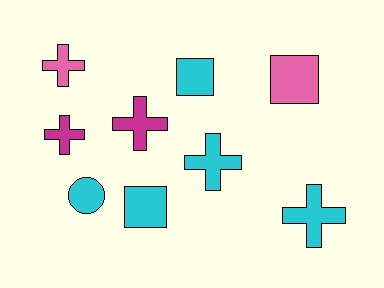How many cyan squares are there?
There are 2 cyan squares.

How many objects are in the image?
There are 9 objects.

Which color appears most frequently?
Cyan, with 5 objects.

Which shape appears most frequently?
Cross, with 5 objects.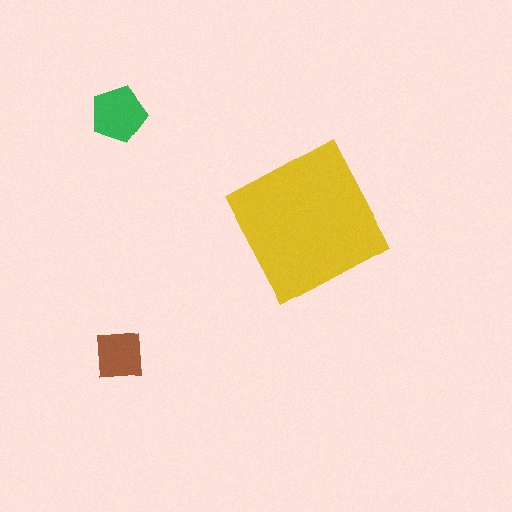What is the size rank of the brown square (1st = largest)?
3rd.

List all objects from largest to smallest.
The yellow square, the green pentagon, the brown square.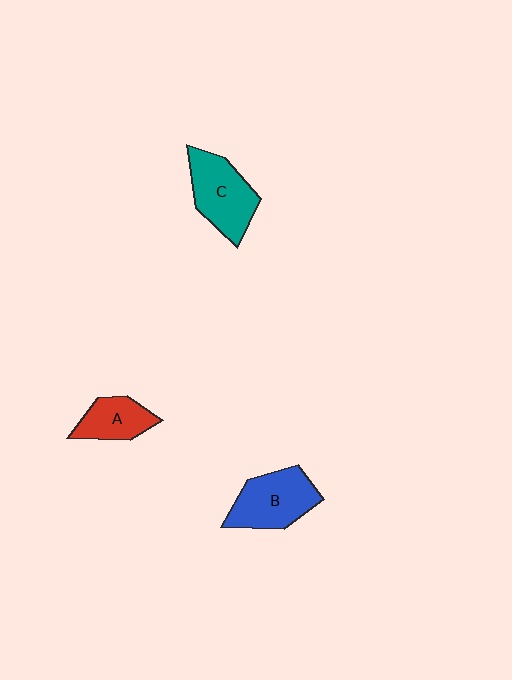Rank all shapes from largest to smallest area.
From largest to smallest: B (blue), C (teal), A (red).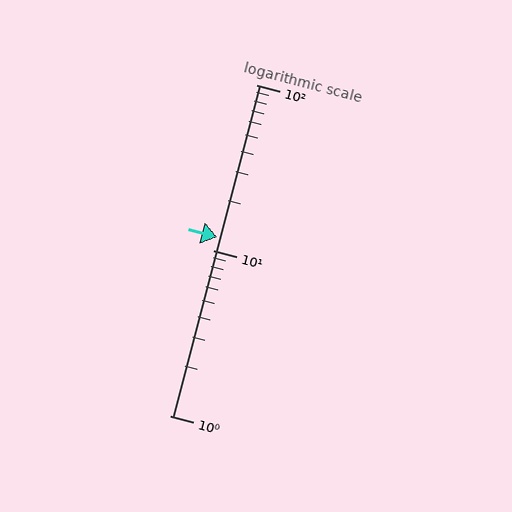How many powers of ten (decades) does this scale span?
The scale spans 2 decades, from 1 to 100.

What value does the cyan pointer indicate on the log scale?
The pointer indicates approximately 12.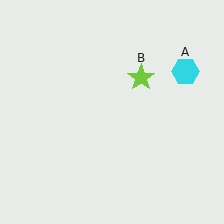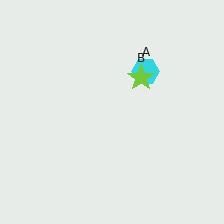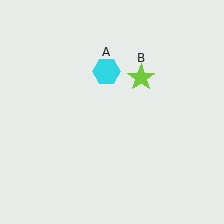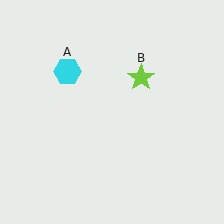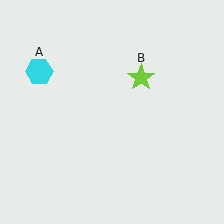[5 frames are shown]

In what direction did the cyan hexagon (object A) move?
The cyan hexagon (object A) moved left.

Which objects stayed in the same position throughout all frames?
Lime star (object B) remained stationary.